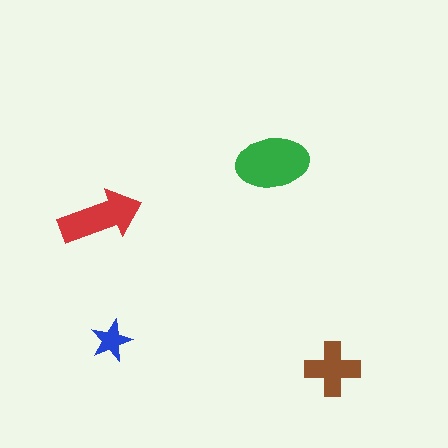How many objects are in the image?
There are 4 objects in the image.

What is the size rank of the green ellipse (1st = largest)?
1st.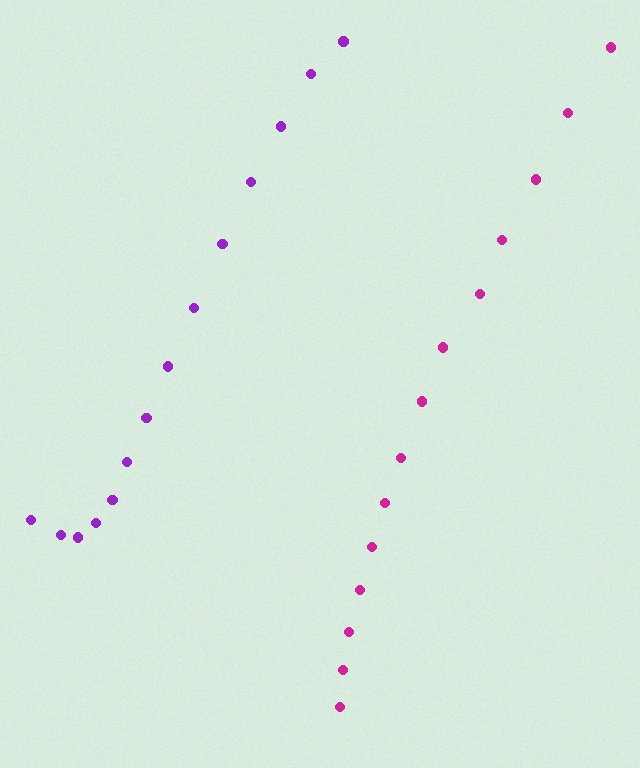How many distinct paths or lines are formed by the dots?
There are 2 distinct paths.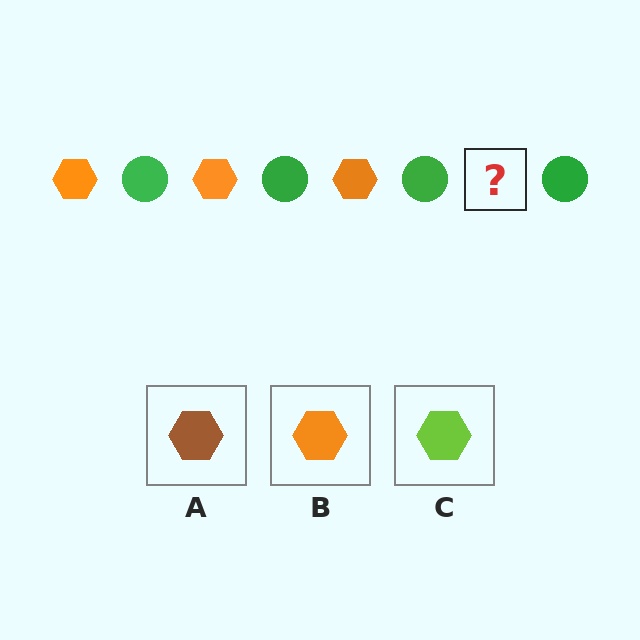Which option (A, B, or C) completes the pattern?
B.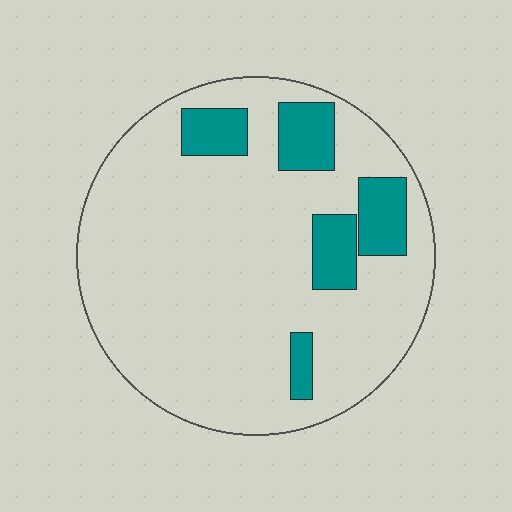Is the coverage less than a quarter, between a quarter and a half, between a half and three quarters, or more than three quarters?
Less than a quarter.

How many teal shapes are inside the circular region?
5.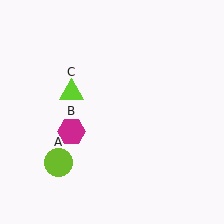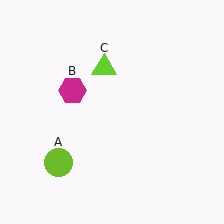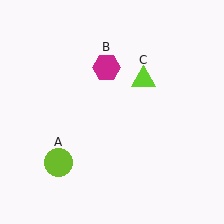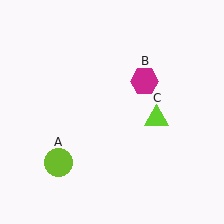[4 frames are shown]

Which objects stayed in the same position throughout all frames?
Lime circle (object A) remained stationary.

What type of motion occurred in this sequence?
The magenta hexagon (object B), lime triangle (object C) rotated clockwise around the center of the scene.